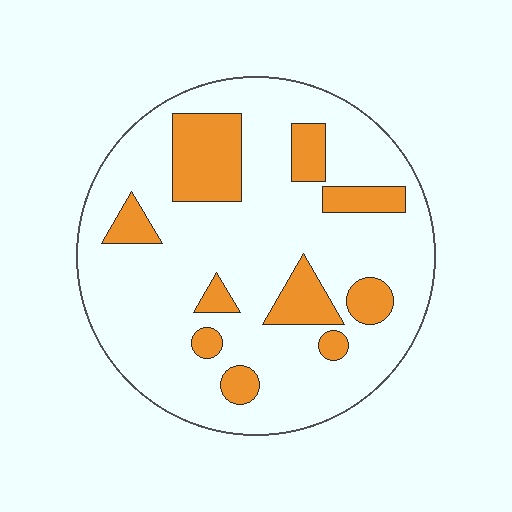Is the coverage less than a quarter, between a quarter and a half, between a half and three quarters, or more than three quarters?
Less than a quarter.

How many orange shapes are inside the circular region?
10.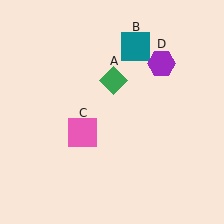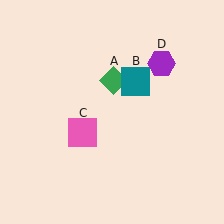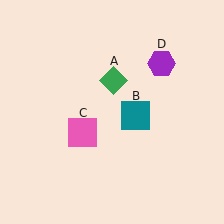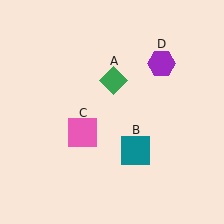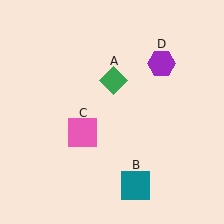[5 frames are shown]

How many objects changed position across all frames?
1 object changed position: teal square (object B).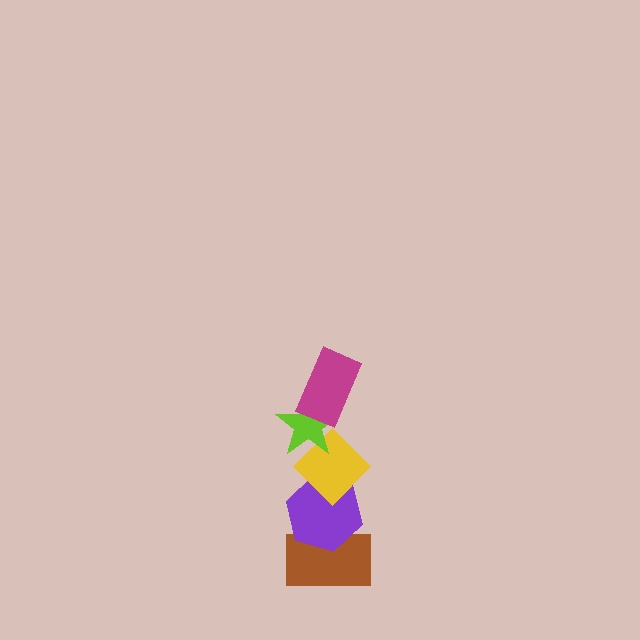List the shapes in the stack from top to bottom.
From top to bottom: the magenta rectangle, the lime star, the yellow diamond, the purple hexagon, the brown rectangle.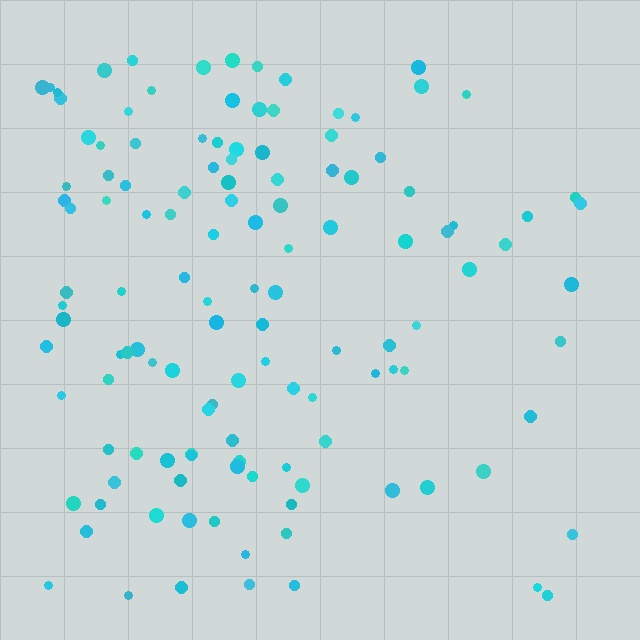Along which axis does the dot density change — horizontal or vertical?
Horizontal.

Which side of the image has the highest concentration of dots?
The left.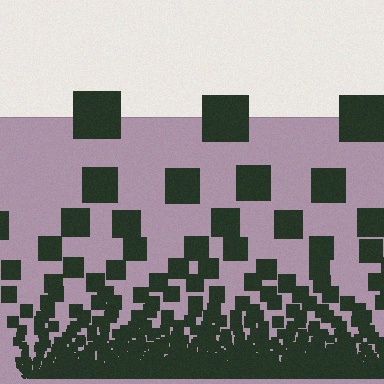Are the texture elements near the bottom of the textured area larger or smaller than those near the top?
Smaller. The gradient is inverted — elements near the bottom are smaller and denser.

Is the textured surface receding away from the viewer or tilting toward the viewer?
The surface appears to tilt toward the viewer. Texture elements get larger and sparser toward the top.